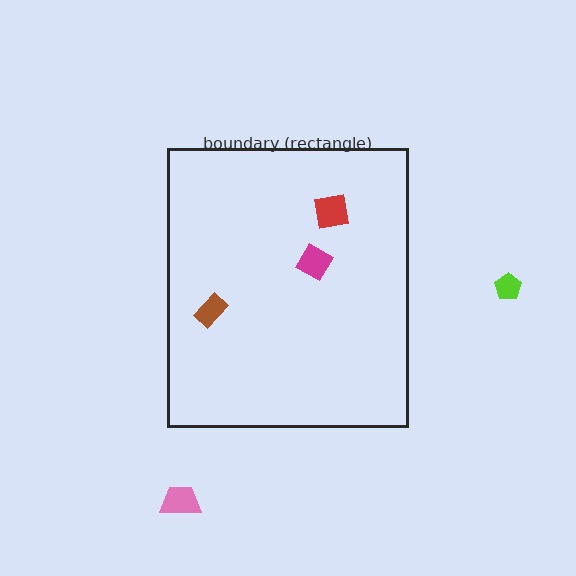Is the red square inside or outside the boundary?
Inside.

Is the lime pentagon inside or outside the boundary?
Outside.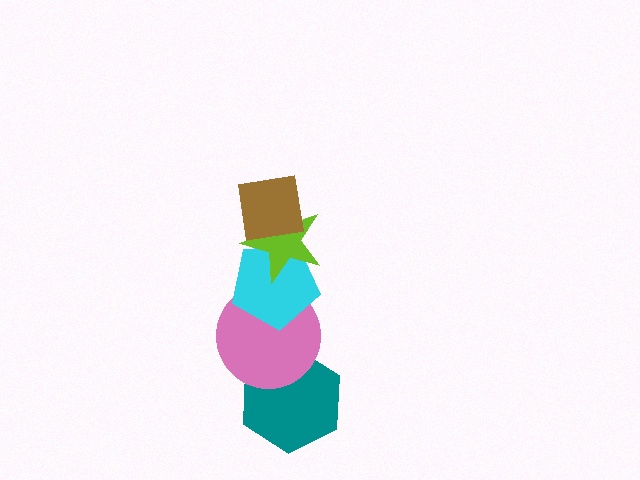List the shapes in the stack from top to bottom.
From top to bottom: the brown square, the lime star, the cyan pentagon, the pink circle, the teal hexagon.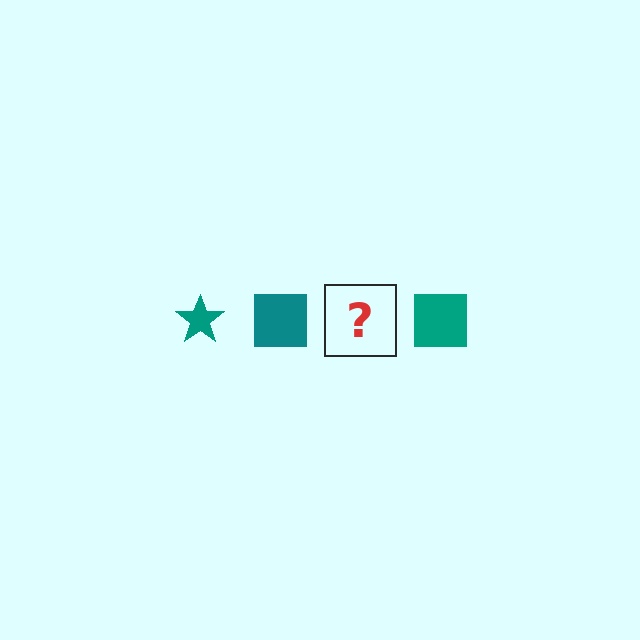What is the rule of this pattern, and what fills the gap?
The rule is that the pattern cycles through star, square shapes in teal. The gap should be filled with a teal star.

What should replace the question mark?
The question mark should be replaced with a teal star.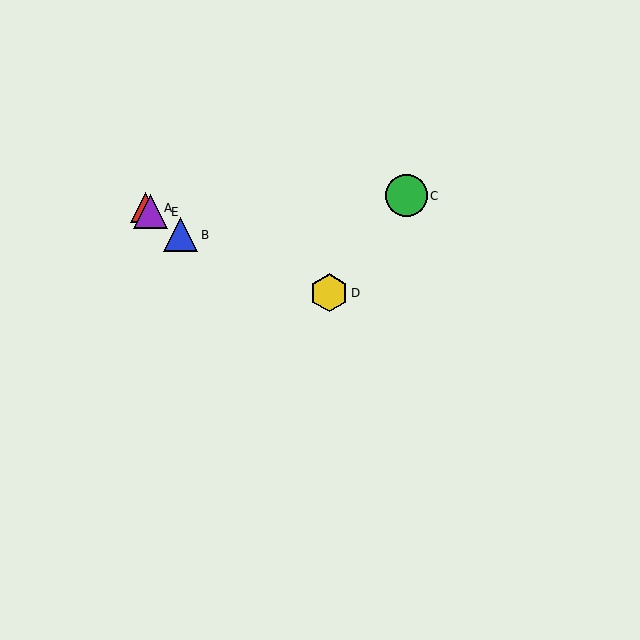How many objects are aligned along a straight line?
3 objects (A, B, E) are aligned along a straight line.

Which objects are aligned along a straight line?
Objects A, B, E are aligned along a straight line.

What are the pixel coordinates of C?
Object C is at (406, 196).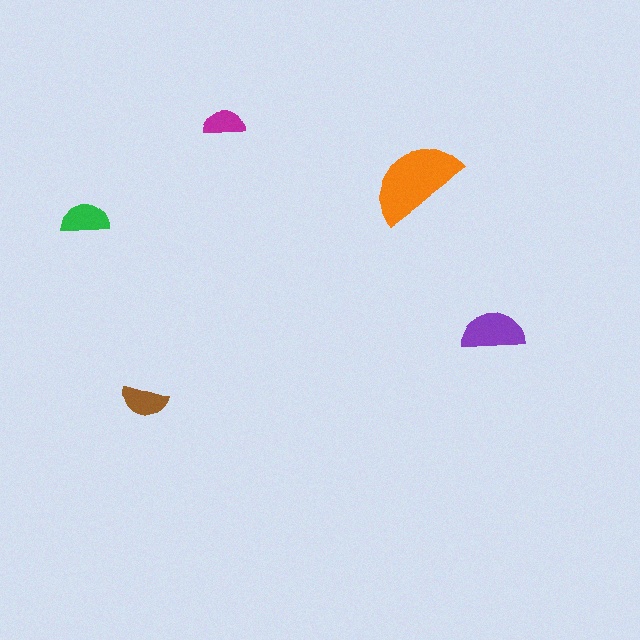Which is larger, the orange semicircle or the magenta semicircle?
The orange one.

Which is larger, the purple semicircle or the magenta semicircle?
The purple one.